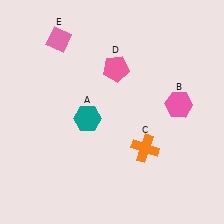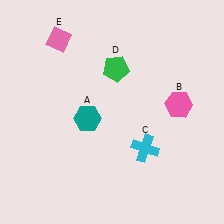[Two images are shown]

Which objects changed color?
C changed from orange to cyan. D changed from pink to green.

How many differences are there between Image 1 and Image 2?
There are 2 differences between the two images.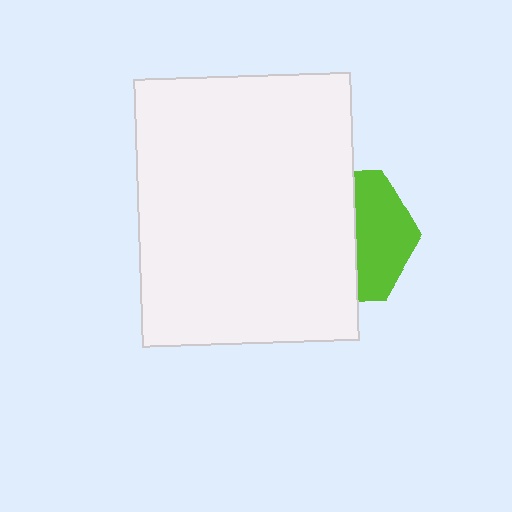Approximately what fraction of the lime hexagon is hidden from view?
Roughly 59% of the lime hexagon is hidden behind the white rectangle.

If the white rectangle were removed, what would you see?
You would see the complete lime hexagon.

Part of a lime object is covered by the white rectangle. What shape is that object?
It is a hexagon.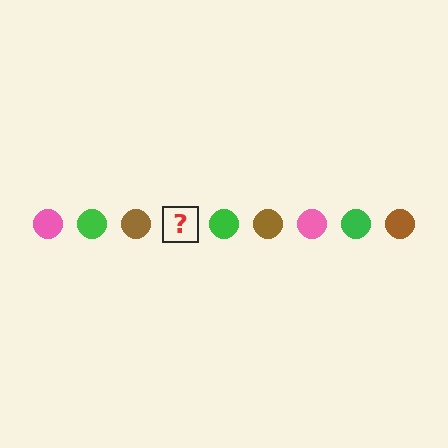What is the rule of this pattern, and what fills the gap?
The rule is that the pattern cycles through pink, green, brown circles. The gap should be filled with a pink circle.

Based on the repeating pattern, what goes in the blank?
The blank should be a pink circle.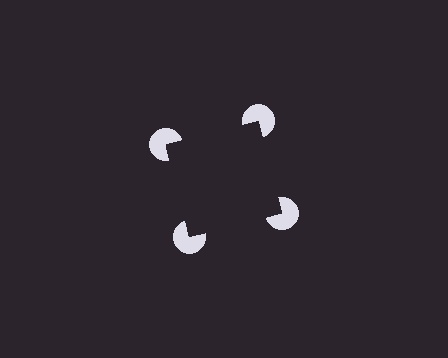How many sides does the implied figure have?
4 sides.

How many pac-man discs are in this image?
There are 4 — one at each vertex of the illusory square.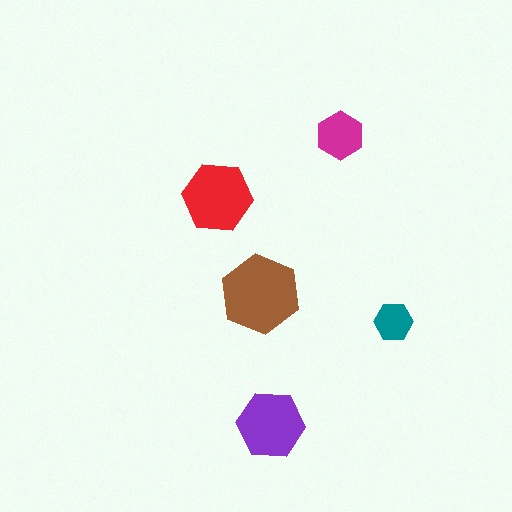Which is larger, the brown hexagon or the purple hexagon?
The brown one.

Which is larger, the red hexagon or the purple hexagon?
The red one.